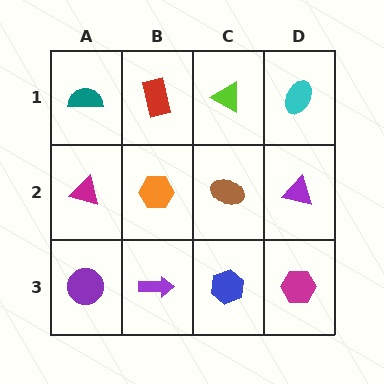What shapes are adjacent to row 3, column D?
A purple triangle (row 2, column D), a blue hexagon (row 3, column C).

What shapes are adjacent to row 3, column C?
A brown ellipse (row 2, column C), a purple arrow (row 3, column B), a magenta hexagon (row 3, column D).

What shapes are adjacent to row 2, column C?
A lime triangle (row 1, column C), a blue hexagon (row 3, column C), an orange hexagon (row 2, column B), a purple triangle (row 2, column D).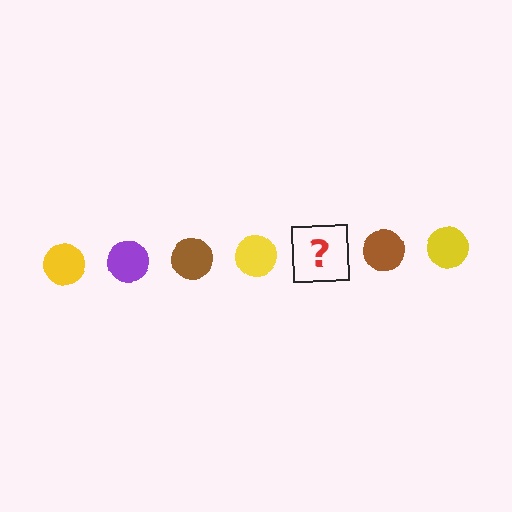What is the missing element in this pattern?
The missing element is a purple circle.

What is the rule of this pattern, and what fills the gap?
The rule is that the pattern cycles through yellow, purple, brown circles. The gap should be filled with a purple circle.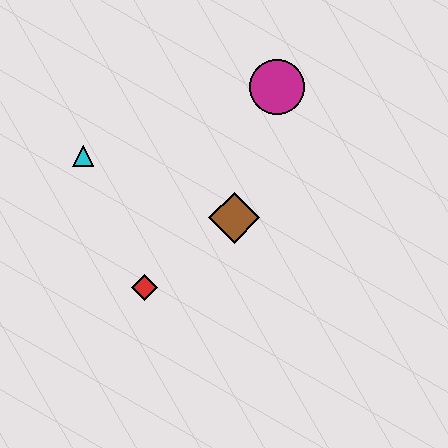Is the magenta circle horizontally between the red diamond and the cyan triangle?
No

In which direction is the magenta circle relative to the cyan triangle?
The magenta circle is to the right of the cyan triangle.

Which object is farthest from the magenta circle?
The red diamond is farthest from the magenta circle.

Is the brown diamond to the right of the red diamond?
Yes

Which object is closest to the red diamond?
The brown diamond is closest to the red diamond.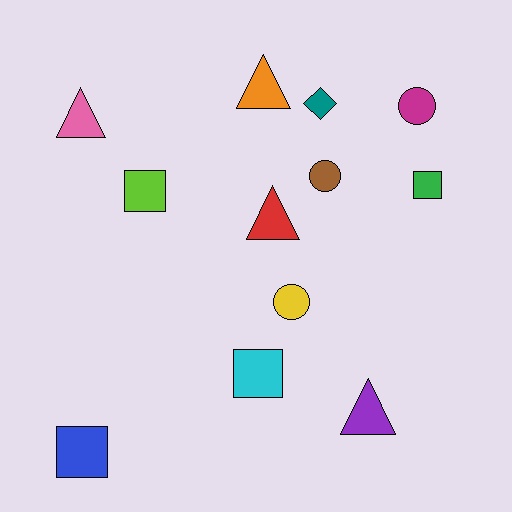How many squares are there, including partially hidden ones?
There are 4 squares.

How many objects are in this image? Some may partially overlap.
There are 12 objects.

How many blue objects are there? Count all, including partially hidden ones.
There is 1 blue object.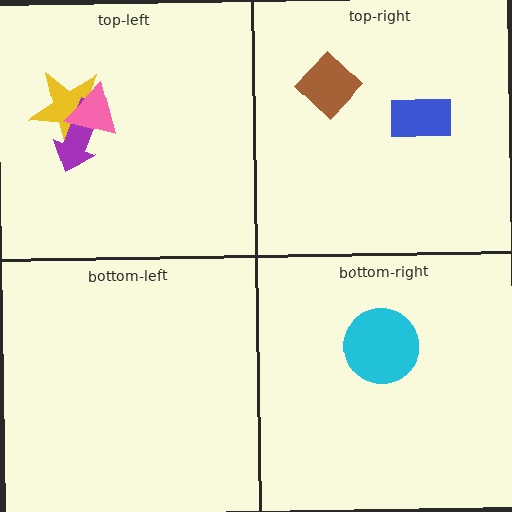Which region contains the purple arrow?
The top-left region.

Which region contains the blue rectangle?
The top-right region.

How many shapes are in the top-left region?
3.